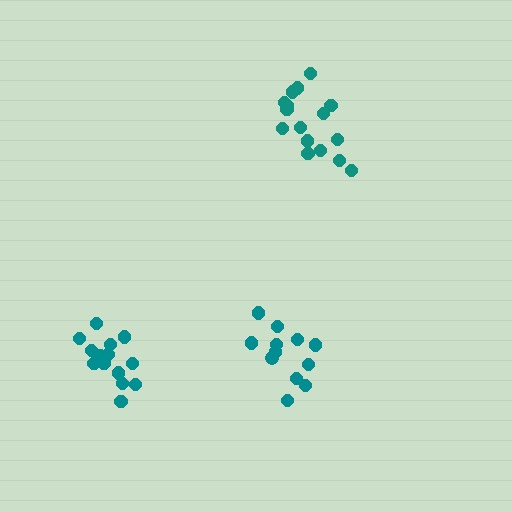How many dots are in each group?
Group 1: 17 dots, Group 2: 12 dots, Group 3: 15 dots (44 total).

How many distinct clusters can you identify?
There are 3 distinct clusters.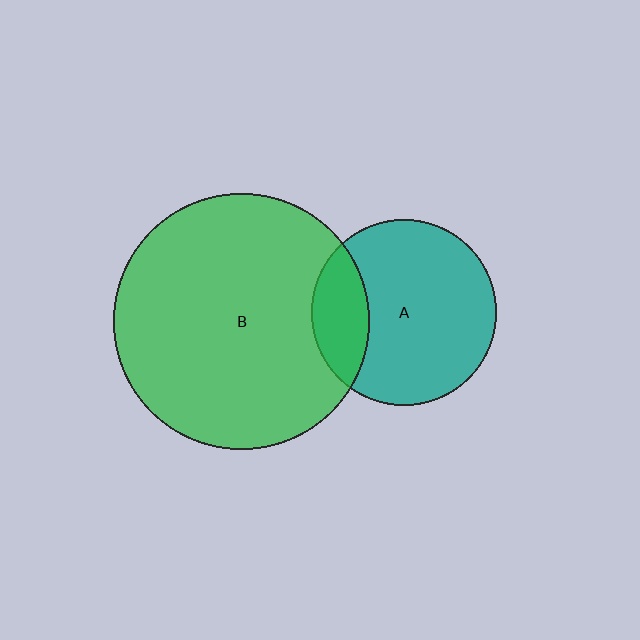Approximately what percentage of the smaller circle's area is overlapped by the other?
Approximately 20%.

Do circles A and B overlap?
Yes.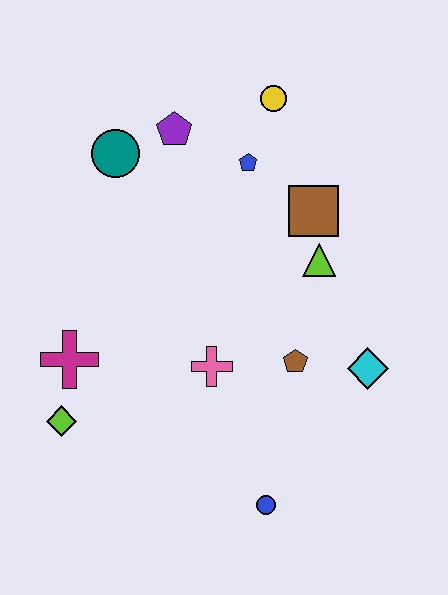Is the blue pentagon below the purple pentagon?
Yes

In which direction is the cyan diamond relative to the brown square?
The cyan diamond is below the brown square.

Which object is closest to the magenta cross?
The lime diamond is closest to the magenta cross.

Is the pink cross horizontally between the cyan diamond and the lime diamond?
Yes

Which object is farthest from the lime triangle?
The lime diamond is farthest from the lime triangle.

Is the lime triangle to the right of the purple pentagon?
Yes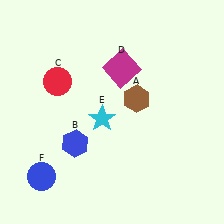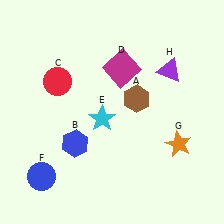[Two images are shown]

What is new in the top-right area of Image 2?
A purple triangle (H) was added in the top-right area of Image 2.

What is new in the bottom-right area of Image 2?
An orange star (G) was added in the bottom-right area of Image 2.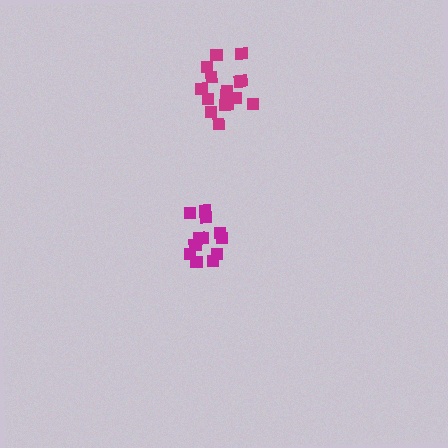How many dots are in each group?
Group 1: 12 dots, Group 2: 17 dots (29 total).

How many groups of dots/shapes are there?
There are 2 groups.